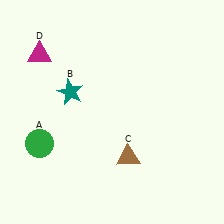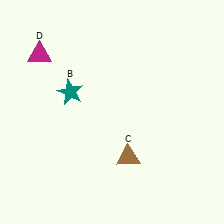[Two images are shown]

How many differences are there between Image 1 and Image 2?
There is 1 difference between the two images.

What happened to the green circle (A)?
The green circle (A) was removed in Image 2. It was in the bottom-left area of Image 1.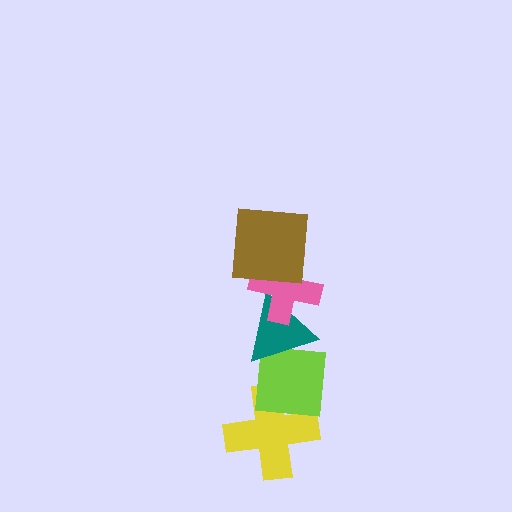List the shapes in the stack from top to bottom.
From top to bottom: the brown square, the pink cross, the teal triangle, the lime square, the yellow cross.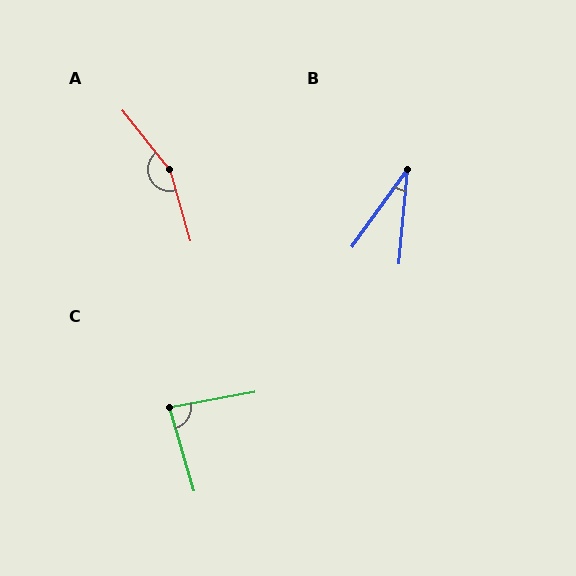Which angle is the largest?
A, at approximately 157 degrees.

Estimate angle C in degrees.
Approximately 84 degrees.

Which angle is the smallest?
B, at approximately 30 degrees.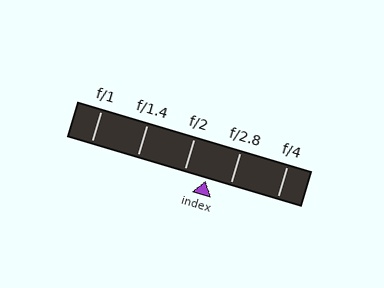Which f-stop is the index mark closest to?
The index mark is closest to f/2.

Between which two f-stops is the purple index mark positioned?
The index mark is between f/2 and f/2.8.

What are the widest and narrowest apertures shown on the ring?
The widest aperture shown is f/1 and the narrowest is f/4.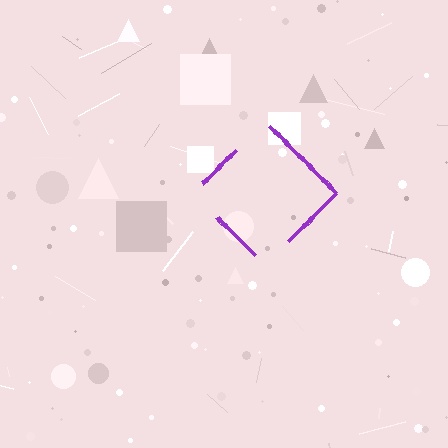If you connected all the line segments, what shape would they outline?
They would outline a diamond.